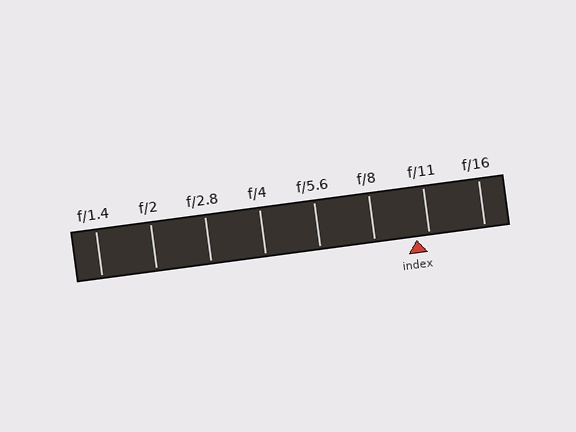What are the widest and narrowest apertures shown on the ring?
The widest aperture shown is f/1.4 and the narrowest is f/16.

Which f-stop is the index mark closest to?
The index mark is closest to f/11.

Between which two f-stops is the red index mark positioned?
The index mark is between f/8 and f/11.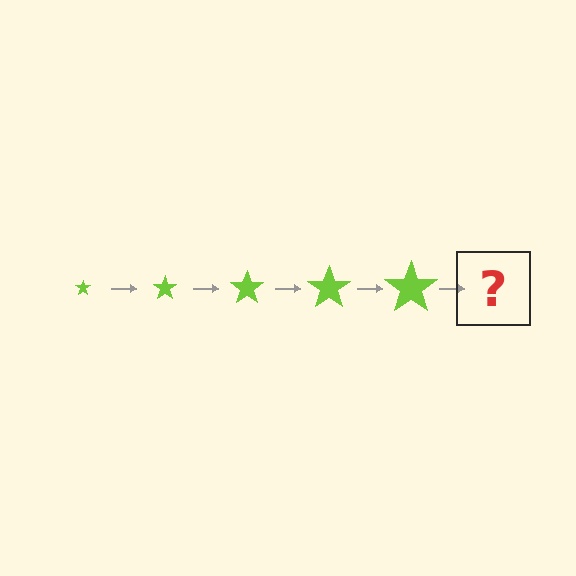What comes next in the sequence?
The next element should be a lime star, larger than the previous one.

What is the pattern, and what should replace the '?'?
The pattern is that the star gets progressively larger each step. The '?' should be a lime star, larger than the previous one.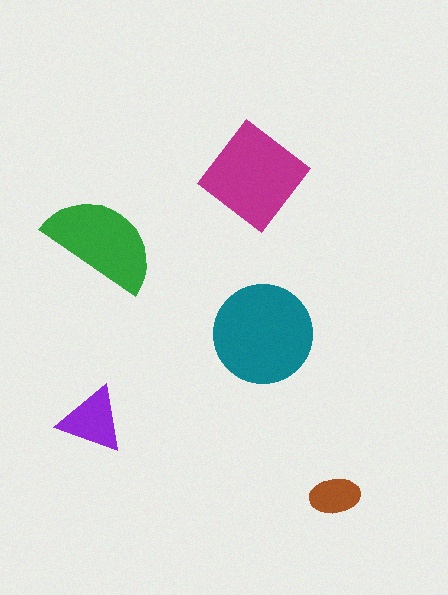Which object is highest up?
The magenta diamond is topmost.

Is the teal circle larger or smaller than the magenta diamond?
Larger.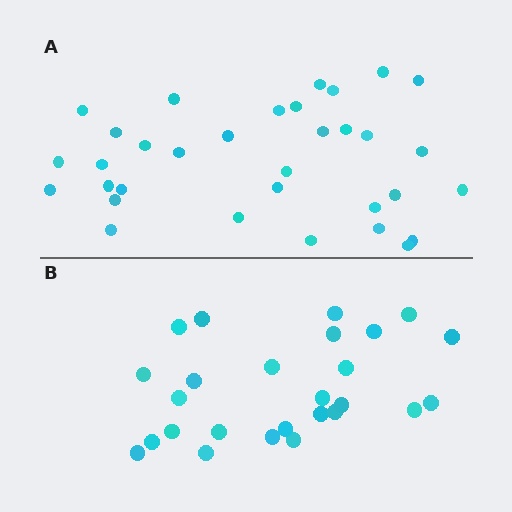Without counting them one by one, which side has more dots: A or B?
Region A (the top region) has more dots.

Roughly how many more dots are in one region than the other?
Region A has roughly 8 or so more dots than region B.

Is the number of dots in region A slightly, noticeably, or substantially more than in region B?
Region A has noticeably more, but not dramatically so. The ratio is roughly 1.3 to 1.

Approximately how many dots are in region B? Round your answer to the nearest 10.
About 30 dots. (The exact count is 26, which rounds to 30.)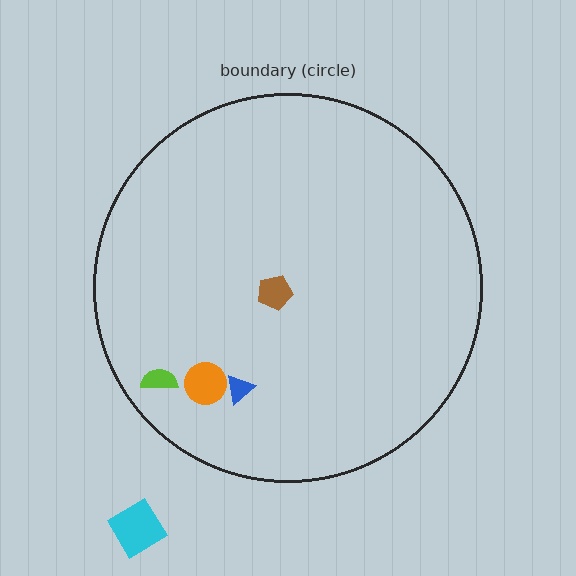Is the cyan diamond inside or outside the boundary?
Outside.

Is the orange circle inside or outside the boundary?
Inside.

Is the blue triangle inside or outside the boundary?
Inside.